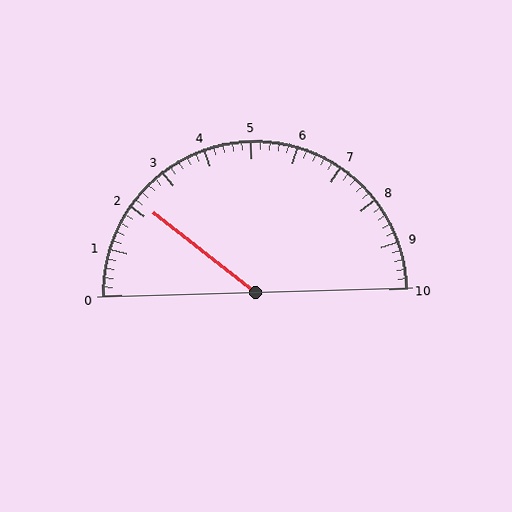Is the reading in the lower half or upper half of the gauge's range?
The reading is in the lower half of the range (0 to 10).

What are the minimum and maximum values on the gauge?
The gauge ranges from 0 to 10.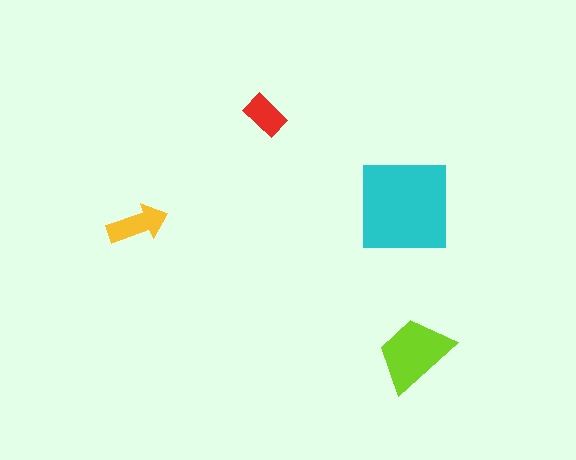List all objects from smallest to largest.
The red rectangle, the yellow arrow, the lime trapezoid, the cyan square.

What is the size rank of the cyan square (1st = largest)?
1st.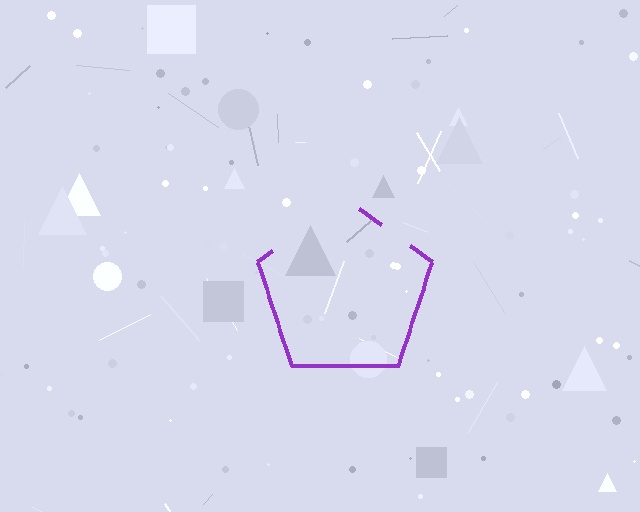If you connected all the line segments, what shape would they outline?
They would outline a pentagon.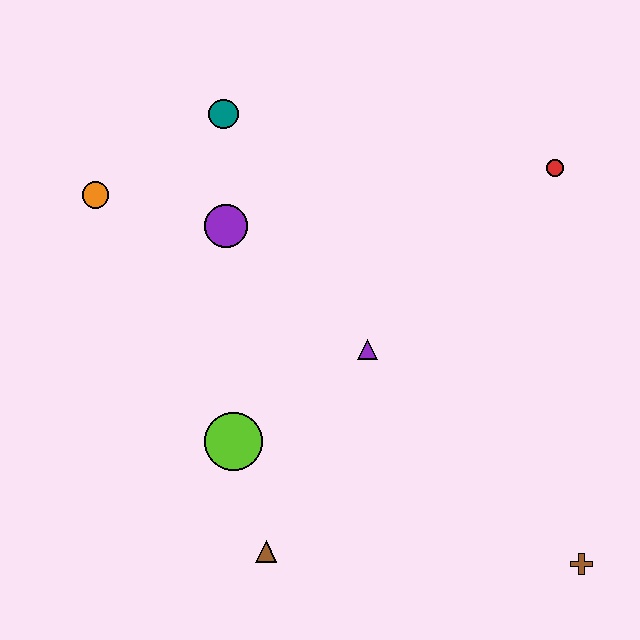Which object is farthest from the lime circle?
The red circle is farthest from the lime circle.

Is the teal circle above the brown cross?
Yes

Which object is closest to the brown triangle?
The lime circle is closest to the brown triangle.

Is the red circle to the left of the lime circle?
No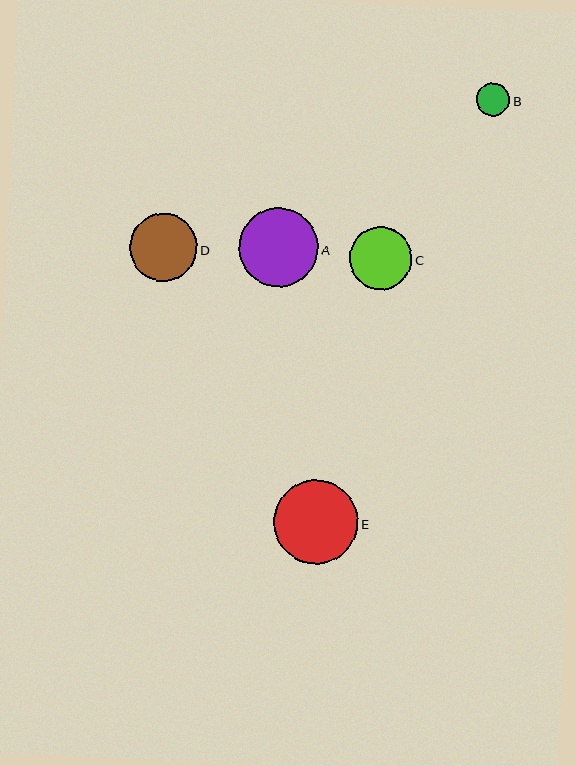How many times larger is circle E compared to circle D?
Circle E is approximately 1.2 times the size of circle D.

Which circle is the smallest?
Circle B is the smallest with a size of approximately 33 pixels.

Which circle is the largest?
Circle E is the largest with a size of approximately 84 pixels.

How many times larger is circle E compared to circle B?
Circle E is approximately 2.5 times the size of circle B.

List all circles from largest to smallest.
From largest to smallest: E, A, D, C, B.